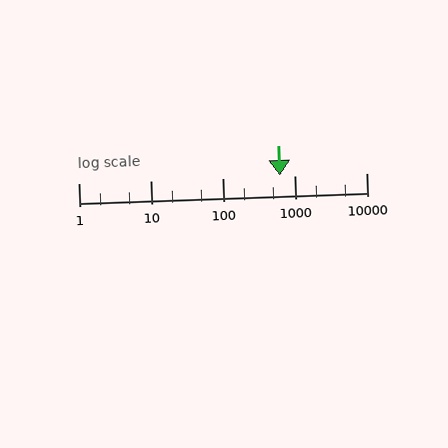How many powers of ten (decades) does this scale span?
The scale spans 4 decades, from 1 to 10000.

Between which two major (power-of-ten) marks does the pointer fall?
The pointer is between 100 and 1000.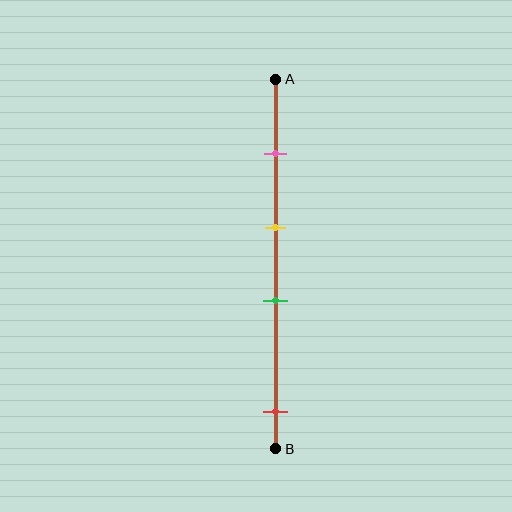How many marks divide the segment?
There are 4 marks dividing the segment.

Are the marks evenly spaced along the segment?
No, the marks are not evenly spaced.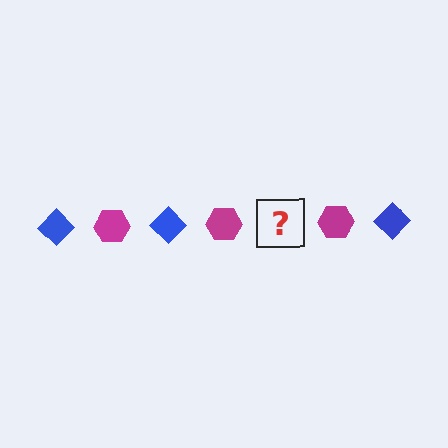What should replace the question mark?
The question mark should be replaced with a blue diamond.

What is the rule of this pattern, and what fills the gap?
The rule is that the pattern alternates between blue diamond and magenta hexagon. The gap should be filled with a blue diamond.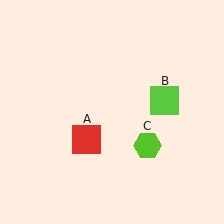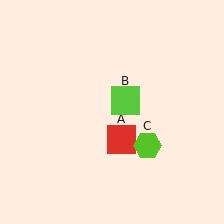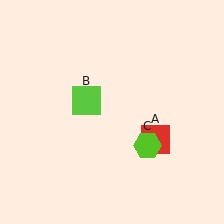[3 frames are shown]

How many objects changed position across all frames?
2 objects changed position: red square (object A), lime square (object B).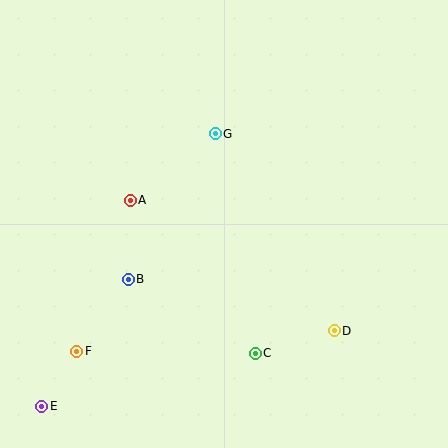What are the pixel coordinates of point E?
Point E is at (42, 406).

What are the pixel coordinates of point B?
Point B is at (128, 279).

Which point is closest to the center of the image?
Point G at (215, 134) is closest to the center.